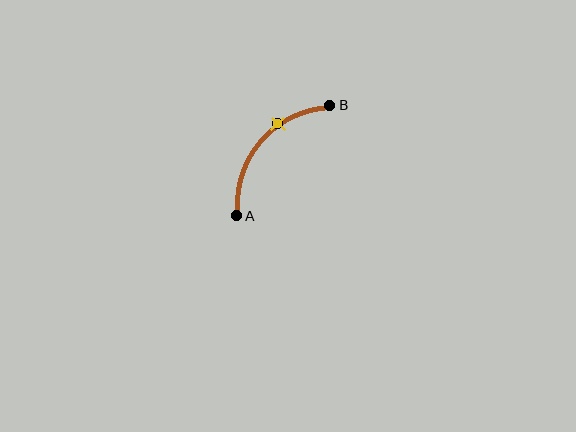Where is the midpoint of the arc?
The arc midpoint is the point on the curve farthest from the straight line joining A and B. It sits above and to the left of that line.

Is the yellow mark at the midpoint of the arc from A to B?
No. The yellow mark lies on the arc but is closer to endpoint B. The arc midpoint would be at the point on the curve equidistant along the arc from both A and B.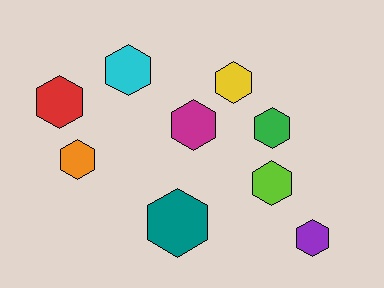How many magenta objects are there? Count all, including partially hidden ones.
There is 1 magenta object.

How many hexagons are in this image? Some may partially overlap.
There are 9 hexagons.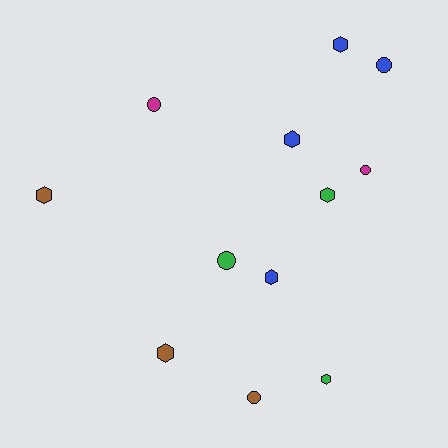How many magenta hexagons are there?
There are no magenta hexagons.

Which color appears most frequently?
Blue, with 4 objects.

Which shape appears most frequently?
Hexagon, with 7 objects.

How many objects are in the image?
There are 12 objects.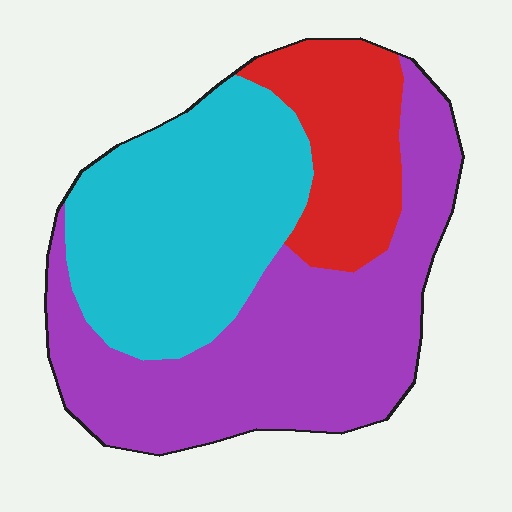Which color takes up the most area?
Purple, at roughly 45%.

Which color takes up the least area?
Red, at roughly 20%.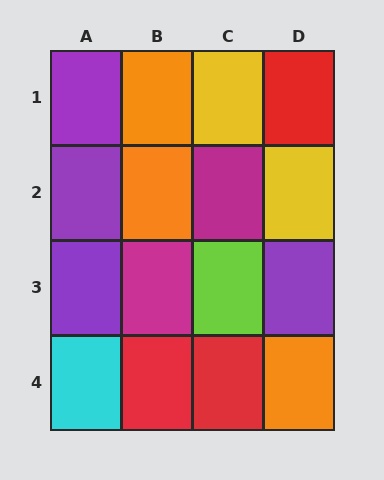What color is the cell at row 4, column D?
Orange.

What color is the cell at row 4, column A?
Cyan.